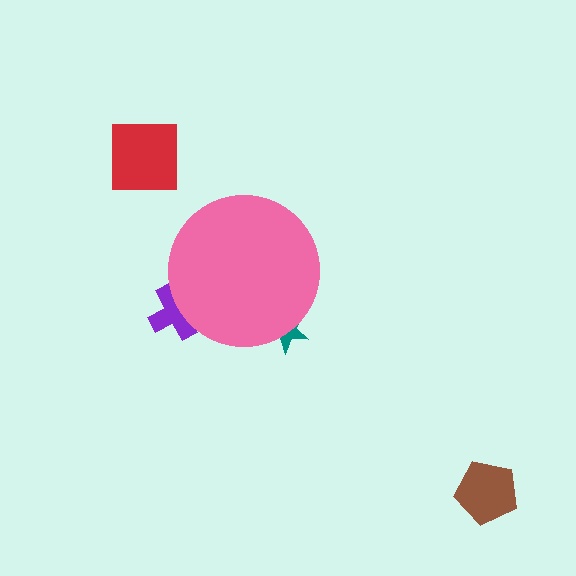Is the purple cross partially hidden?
Yes, the purple cross is partially hidden behind the pink circle.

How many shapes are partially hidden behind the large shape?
2 shapes are partially hidden.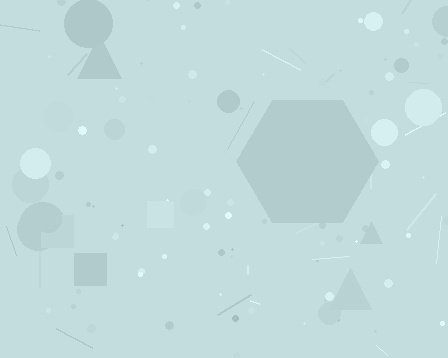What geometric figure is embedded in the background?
A hexagon is embedded in the background.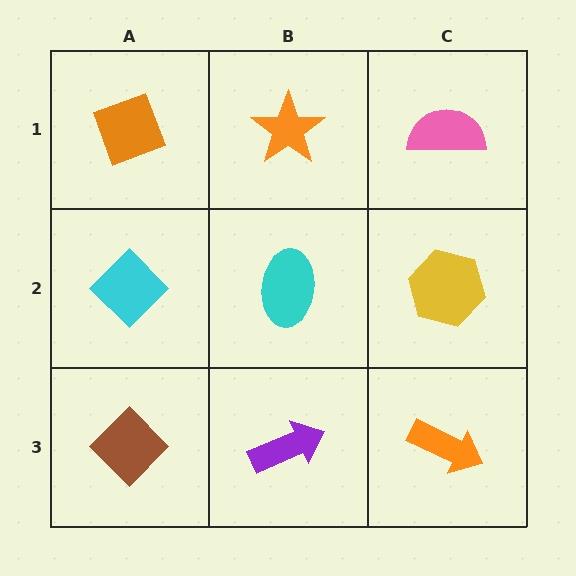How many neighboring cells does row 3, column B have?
3.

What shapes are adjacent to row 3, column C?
A yellow hexagon (row 2, column C), a purple arrow (row 3, column B).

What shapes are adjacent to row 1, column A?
A cyan diamond (row 2, column A), an orange star (row 1, column B).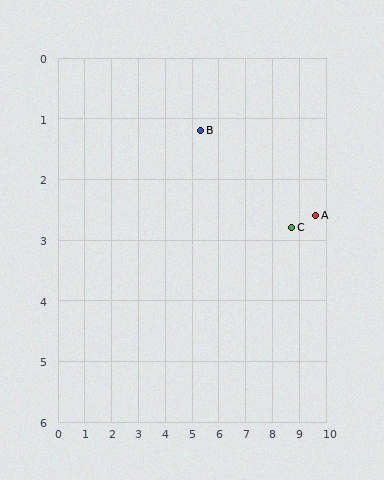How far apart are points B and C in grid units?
Points B and C are about 3.8 grid units apart.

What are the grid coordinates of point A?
Point A is at approximately (9.6, 2.6).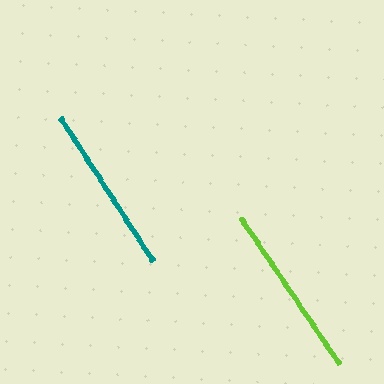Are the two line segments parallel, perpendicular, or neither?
Parallel — their directions differ by only 0.9°.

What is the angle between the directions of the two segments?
Approximately 1 degree.